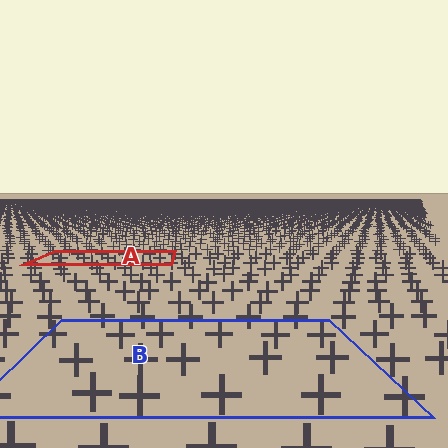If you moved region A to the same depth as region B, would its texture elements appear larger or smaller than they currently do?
They would appear larger. At a closer depth, the same texture elements are projected at a bigger on-screen size.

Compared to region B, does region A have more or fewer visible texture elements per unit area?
Region A has more texture elements per unit area — they are packed more densely because it is farther away.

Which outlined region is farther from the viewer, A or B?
Region A is farther from the viewer — the texture elements inside it appear smaller and more densely packed.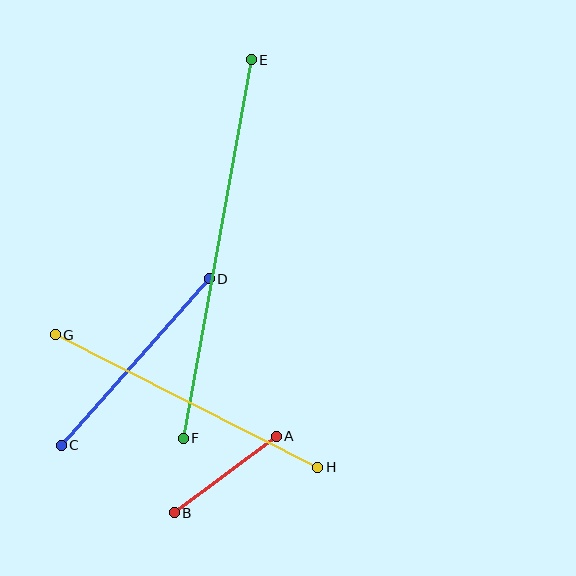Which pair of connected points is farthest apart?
Points E and F are farthest apart.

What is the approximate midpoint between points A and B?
The midpoint is at approximately (225, 475) pixels.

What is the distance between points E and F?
The distance is approximately 385 pixels.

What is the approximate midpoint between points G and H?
The midpoint is at approximately (186, 401) pixels.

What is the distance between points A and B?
The distance is approximately 128 pixels.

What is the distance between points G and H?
The distance is approximately 294 pixels.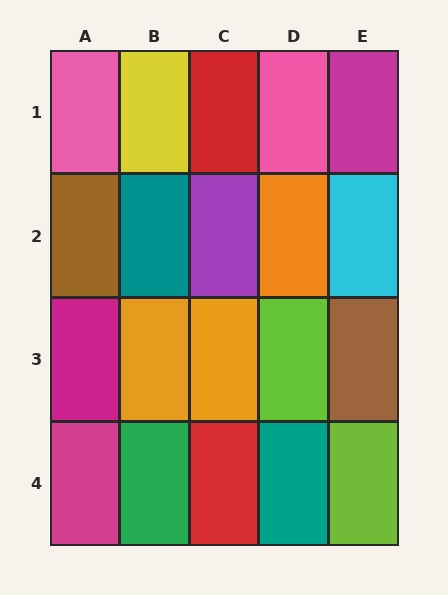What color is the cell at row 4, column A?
Magenta.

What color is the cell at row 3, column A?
Magenta.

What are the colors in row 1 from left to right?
Pink, yellow, red, pink, magenta.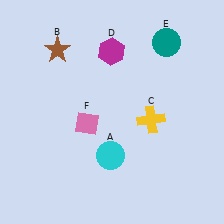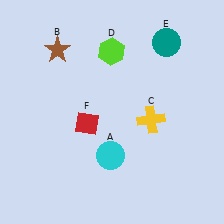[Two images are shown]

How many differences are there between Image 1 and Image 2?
There are 2 differences between the two images.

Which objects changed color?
D changed from magenta to lime. F changed from pink to red.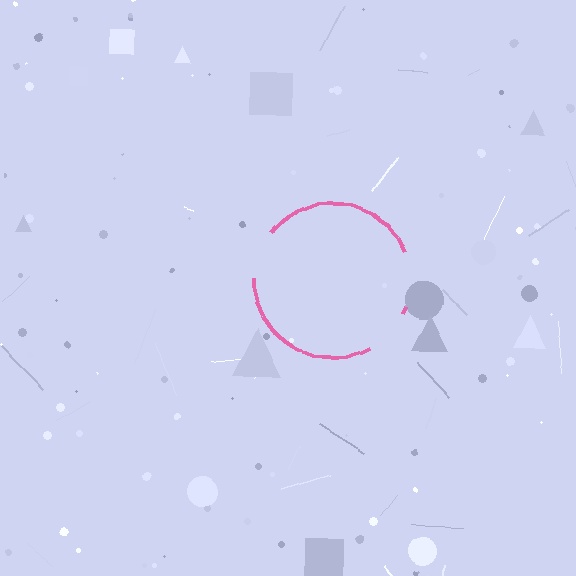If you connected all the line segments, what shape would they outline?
They would outline a circle.